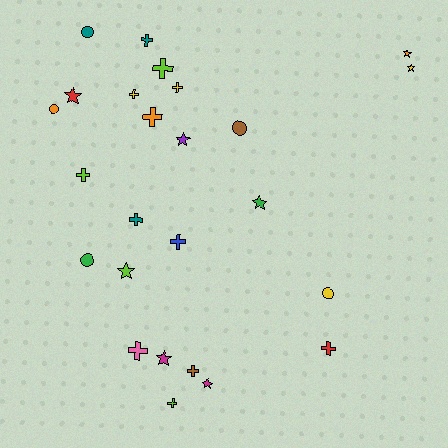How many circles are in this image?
There are 5 circles.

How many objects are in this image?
There are 25 objects.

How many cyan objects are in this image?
There are no cyan objects.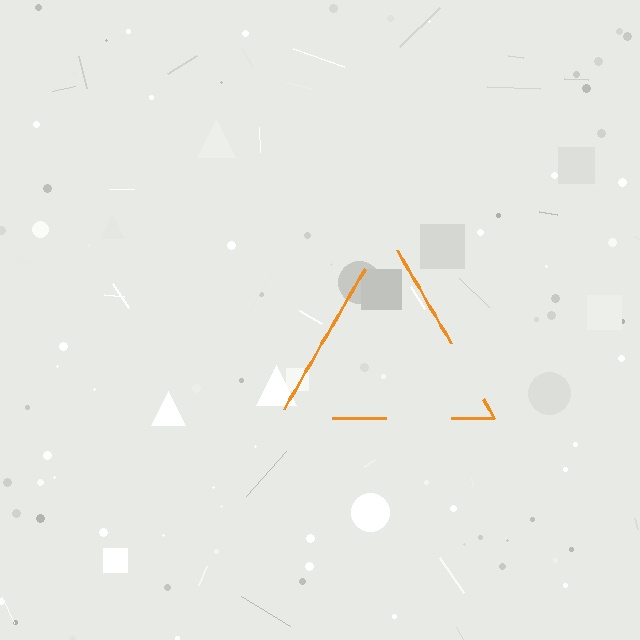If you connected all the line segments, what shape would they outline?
They would outline a triangle.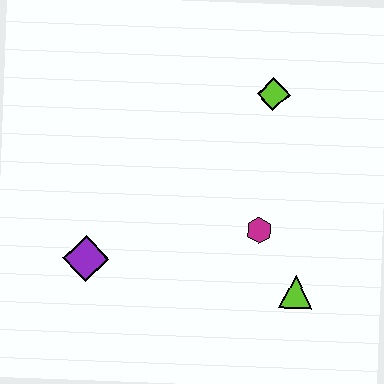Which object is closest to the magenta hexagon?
The lime triangle is closest to the magenta hexagon.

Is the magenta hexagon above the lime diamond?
No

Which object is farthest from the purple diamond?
The lime diamond is farthest from the purple diamond.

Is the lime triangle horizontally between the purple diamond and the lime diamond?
No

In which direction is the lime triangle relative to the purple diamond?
The lime triangle is to the right of the purple diamond.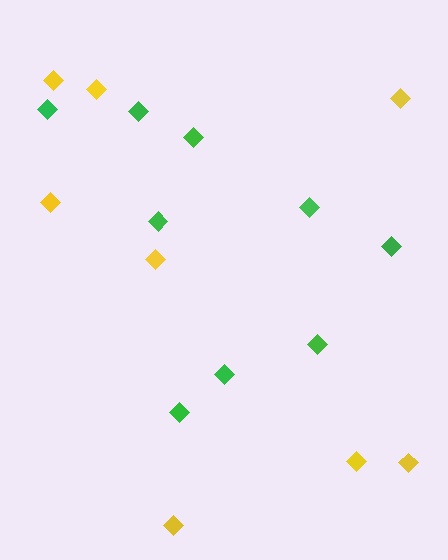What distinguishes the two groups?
There are 2 groups: one group of green diamonds (9) and one group of yellow diamonds (8).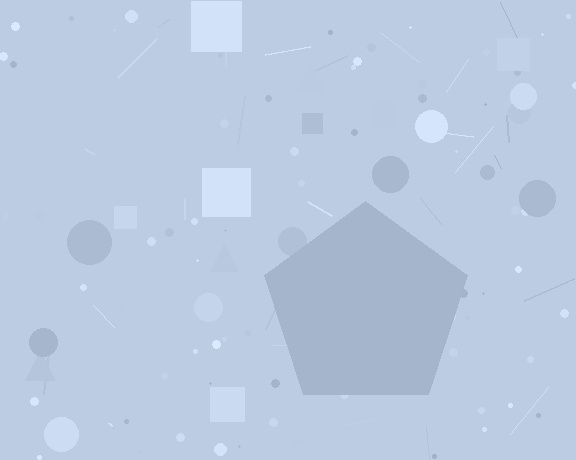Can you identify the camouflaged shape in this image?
The camouflaged shape is a pentagon.